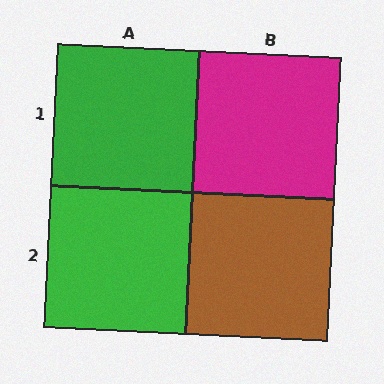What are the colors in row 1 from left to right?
Green, magenta.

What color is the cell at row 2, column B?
Brown.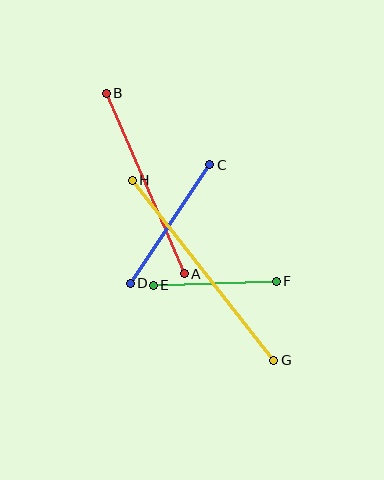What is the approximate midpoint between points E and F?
The midpoint is at approximately (215, 283) pixels.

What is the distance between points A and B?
The distance is approximately 197 pixels.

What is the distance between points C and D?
The distance is approximately 142 pixels.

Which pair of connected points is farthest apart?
Points G and H are farthest apart.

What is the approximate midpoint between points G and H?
The midpoint is at approximately (203, 270) pixels.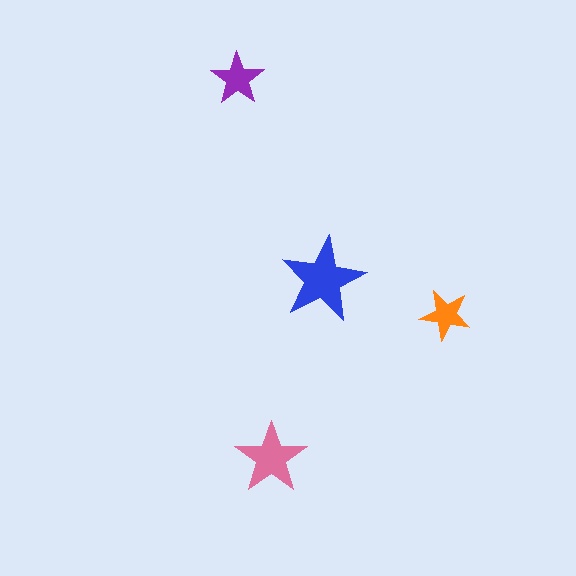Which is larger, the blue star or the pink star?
The blue one.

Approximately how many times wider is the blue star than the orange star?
About 1.5 times wider.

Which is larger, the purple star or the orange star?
The purple one.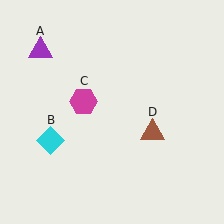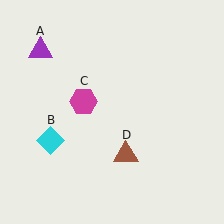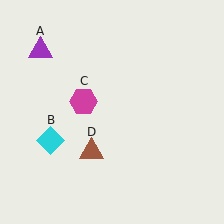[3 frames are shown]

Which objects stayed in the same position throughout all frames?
Purple triangle (object A) and cyan diamond (object B) and magenta hexagon (object C) remained stationary.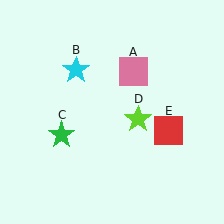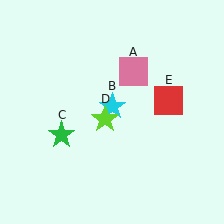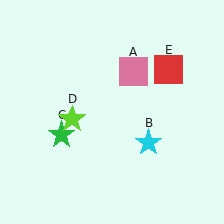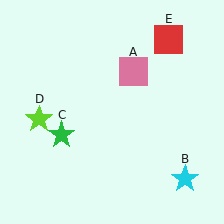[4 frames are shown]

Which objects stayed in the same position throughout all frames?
Pink square (object A) and green star (object C) remained stationary.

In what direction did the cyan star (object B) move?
The cyan star (object B) moved down and to the right.